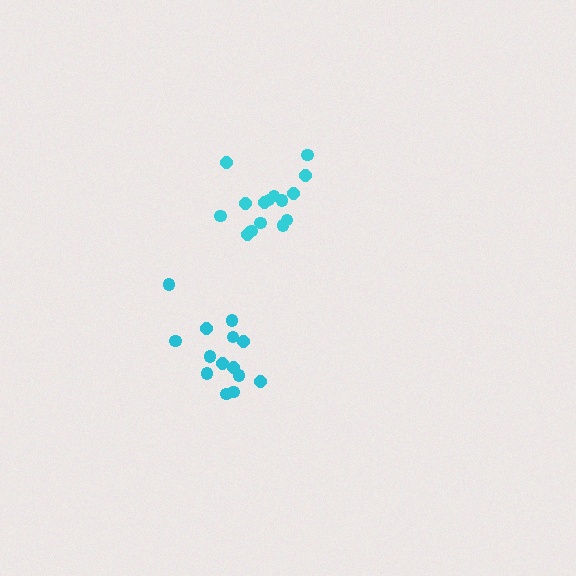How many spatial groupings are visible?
There are 2 spatial groupings.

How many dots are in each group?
Group 1: 14 dots, Group 2: 15 dots (29 total).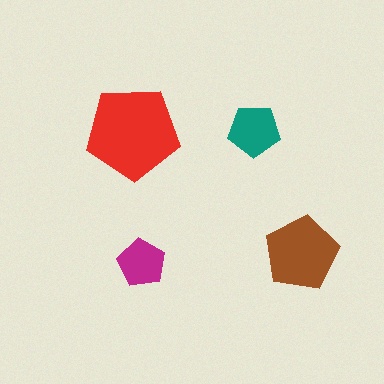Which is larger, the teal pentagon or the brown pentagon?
The brown one.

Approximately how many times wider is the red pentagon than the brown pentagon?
About 1.5 times wider.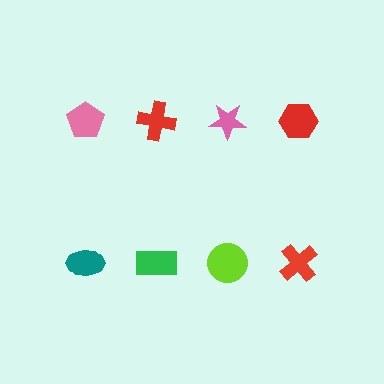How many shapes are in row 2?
4 shapes.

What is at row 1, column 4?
A red hexagon.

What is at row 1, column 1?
A pink pentagon.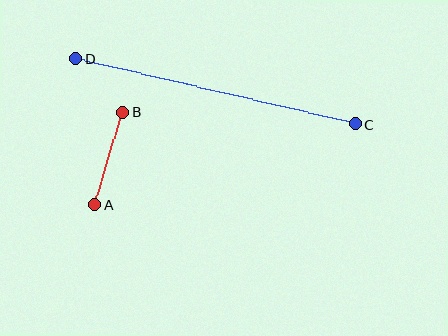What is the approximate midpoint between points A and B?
The midpoint is at approximately (109, 158) pixels.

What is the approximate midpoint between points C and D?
The midpoint is at approximately (215, 91) pixels.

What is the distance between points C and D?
The distance is approximately 287 pixels.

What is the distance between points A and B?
The distance is approximately 96 pixels.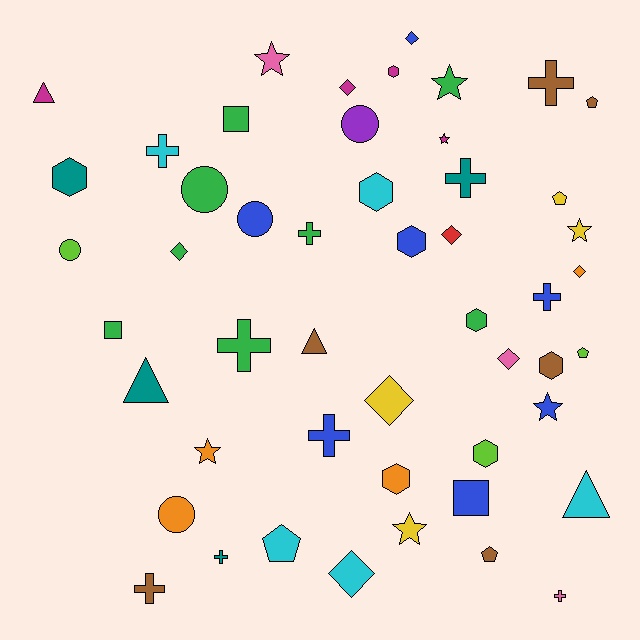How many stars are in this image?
There are 7 stars.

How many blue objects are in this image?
There are 7 blue objects.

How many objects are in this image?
There are 50 objects.